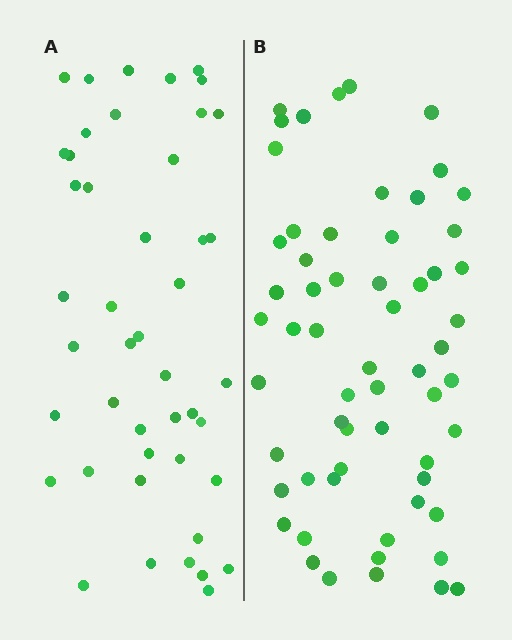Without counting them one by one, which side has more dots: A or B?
Region B (the right region) has more dots.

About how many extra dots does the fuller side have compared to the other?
Region B has approximately 15 more dots than region A.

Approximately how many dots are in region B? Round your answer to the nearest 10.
About 60 dots.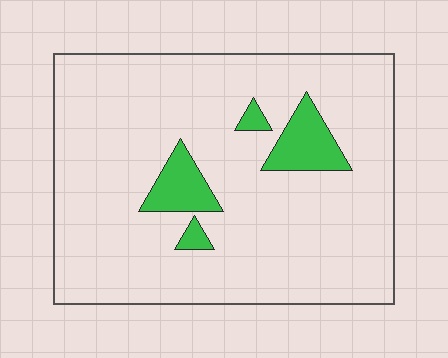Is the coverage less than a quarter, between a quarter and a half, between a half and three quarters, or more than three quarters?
Less than a quarter.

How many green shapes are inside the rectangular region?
4.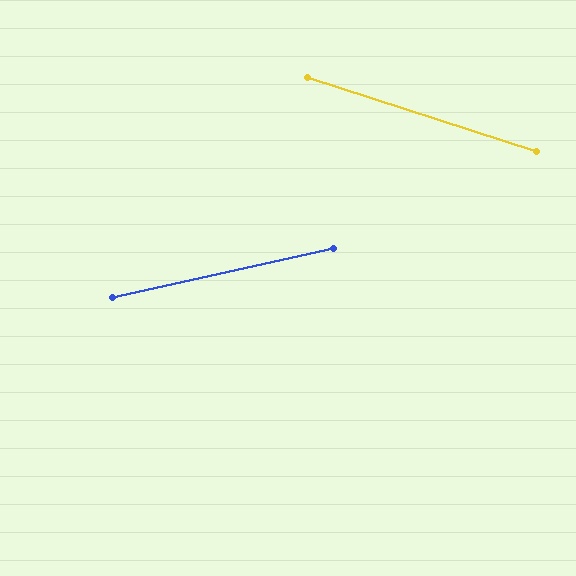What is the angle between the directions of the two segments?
Approximately 30 degrees.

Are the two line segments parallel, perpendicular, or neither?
Neither parallel nor perpendicular — they differ by about 30°.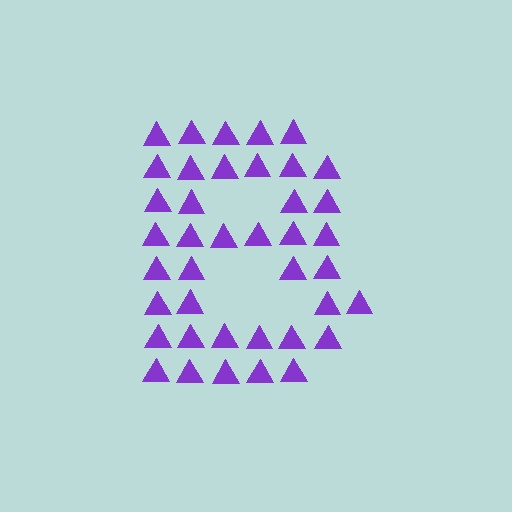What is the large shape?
The large shape is the letter B.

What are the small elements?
The small elements are triangles.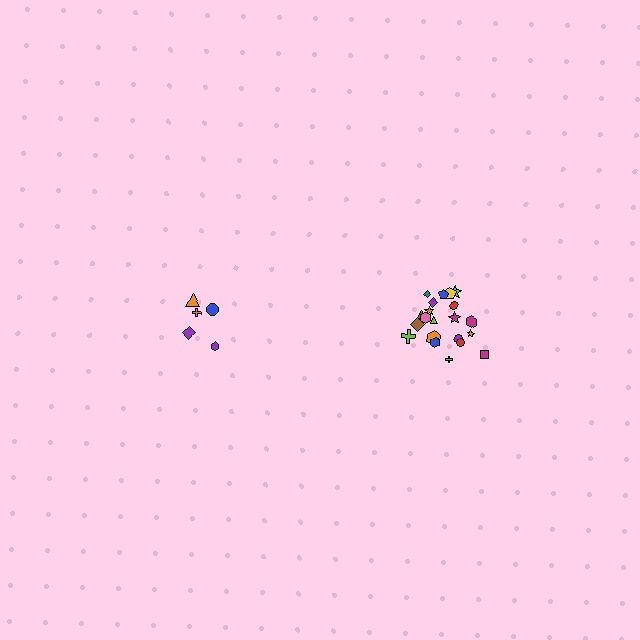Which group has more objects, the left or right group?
The right group.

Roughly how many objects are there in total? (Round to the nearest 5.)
Roughly 25 objects in total.